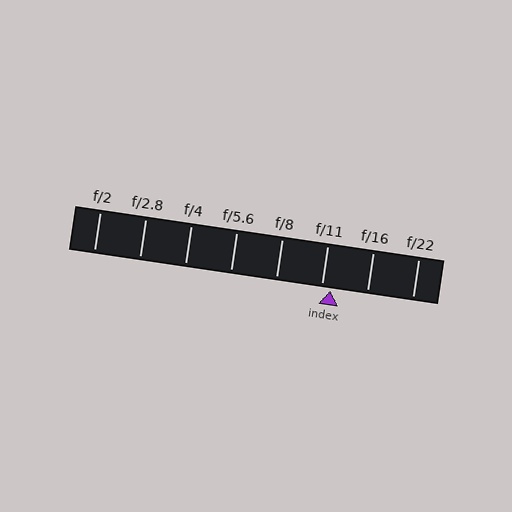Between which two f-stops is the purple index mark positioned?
The index mark is between f/11 and f/16.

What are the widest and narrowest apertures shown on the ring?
The widest aperture shown is f/2 and the narrowest is f/22.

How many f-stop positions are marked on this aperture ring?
There are 8 f-stop positions marked.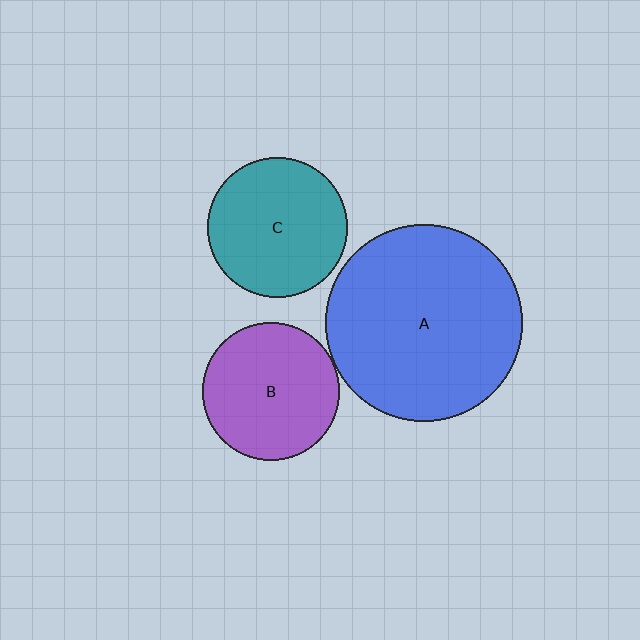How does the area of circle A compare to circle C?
Approximately 2.0 times.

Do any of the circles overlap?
No, none of the circles overlap.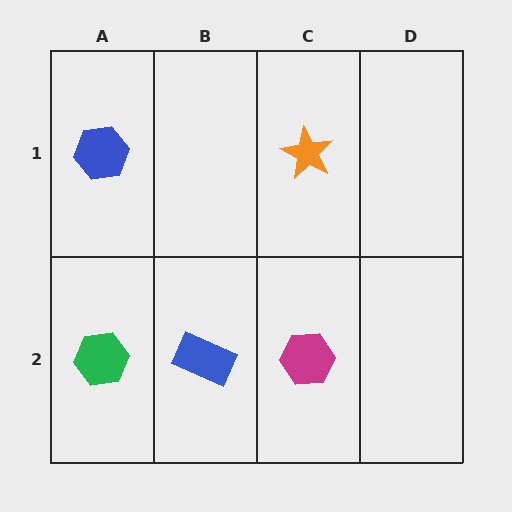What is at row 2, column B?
A blue rectangle.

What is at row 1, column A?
A blue hexagon.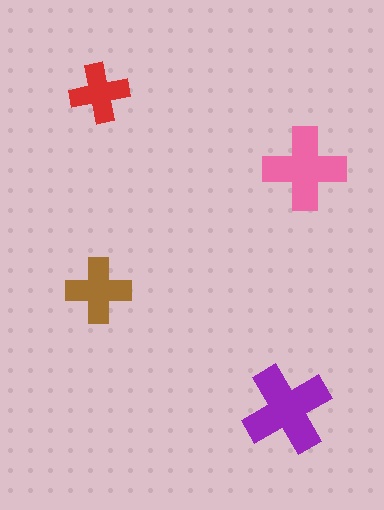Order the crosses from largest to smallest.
the purple one, the pink one, the brown one, the red one.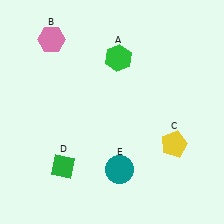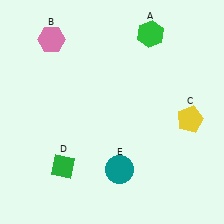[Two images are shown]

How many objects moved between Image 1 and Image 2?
2 objects moved between the two images.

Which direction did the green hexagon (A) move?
The green hexagon (A) moved right.